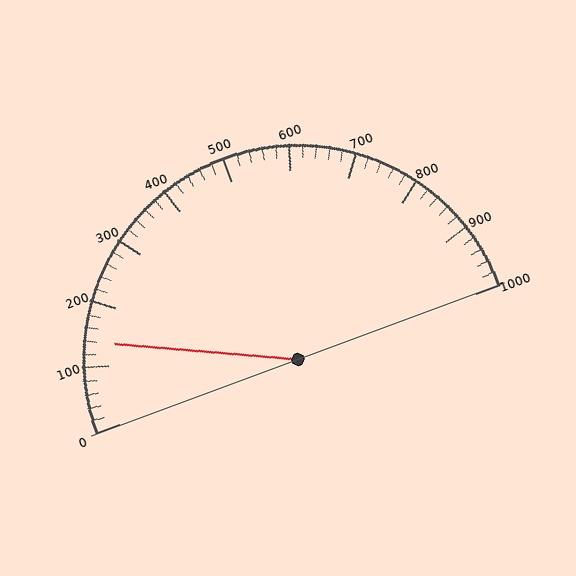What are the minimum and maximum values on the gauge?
The gauge ranges from 0 to 1000.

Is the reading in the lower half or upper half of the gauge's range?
The reading is in the lower half of the range (0 to 1000).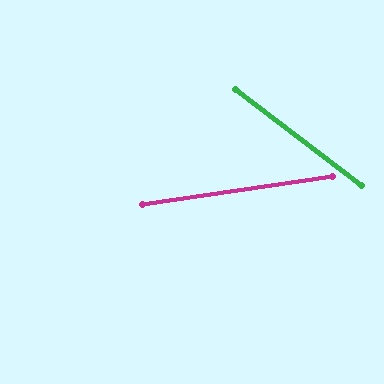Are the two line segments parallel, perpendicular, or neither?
Neither parallel nor perpendicular — they differ by about 46°.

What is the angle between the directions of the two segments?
Approximately 46 degrees.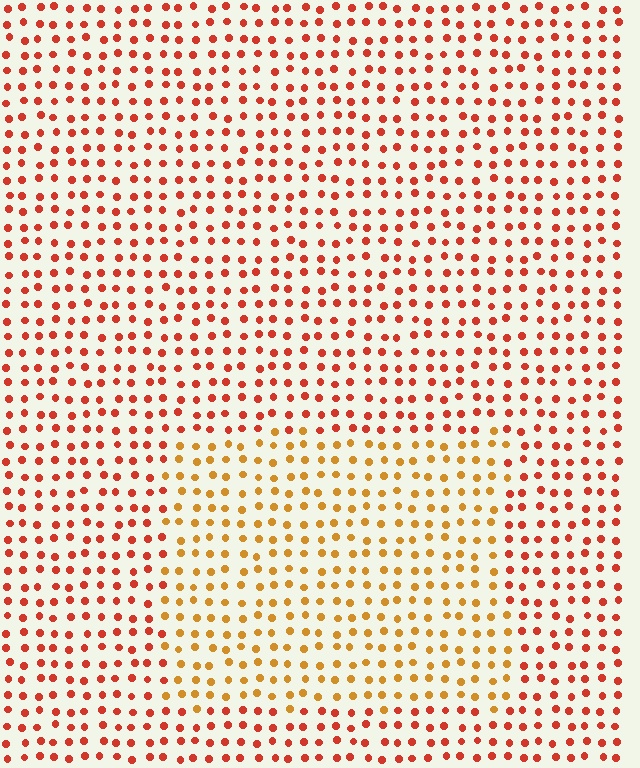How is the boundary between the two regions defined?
The boundary is defined purely by a slight shift in hue (about 32 degrees). Spacing, size, and orientation are identical on both sides.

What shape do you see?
I see a rectangle.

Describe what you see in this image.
The image is filled with small red elements in a uniform arrangement. A rectangle-shaped region is visible where the elements are tinted to a slightly different hue, forming a subtle color boundary.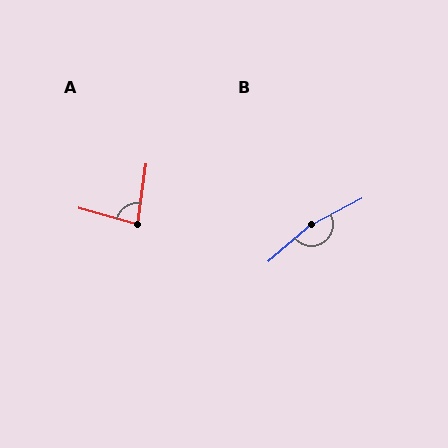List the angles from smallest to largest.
A (82°), B (167°).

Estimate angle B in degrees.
Approximately 167 degrees.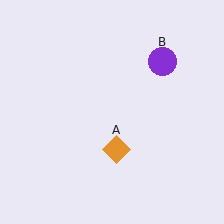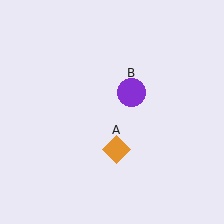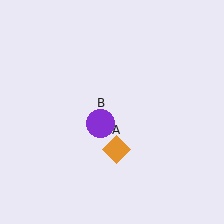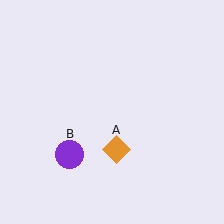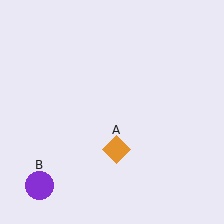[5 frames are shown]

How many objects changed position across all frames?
1 object changed position: purple circle (object B).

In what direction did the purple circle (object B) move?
The purple circle (object B) moved down and to the left.